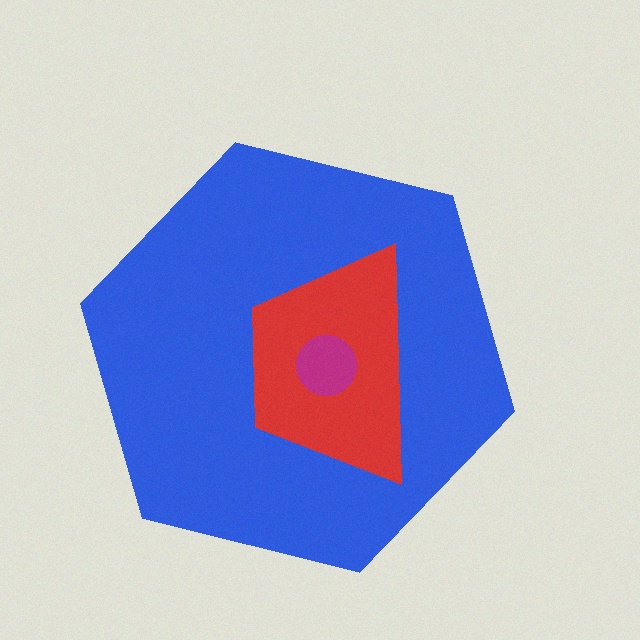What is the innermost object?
The magenta circle.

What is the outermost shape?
The blue hexagon.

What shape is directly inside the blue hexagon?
The red trapezoid.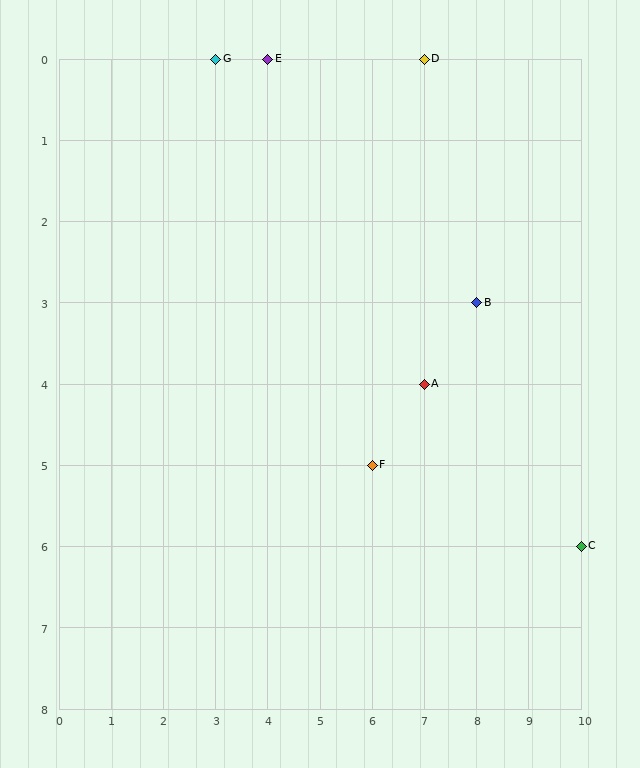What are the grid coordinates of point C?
Point C is at grid coordinates (10, 6).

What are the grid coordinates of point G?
Point G is at grid coordinates (3, 0).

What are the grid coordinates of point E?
Point E is at grid coordinates (4, 0).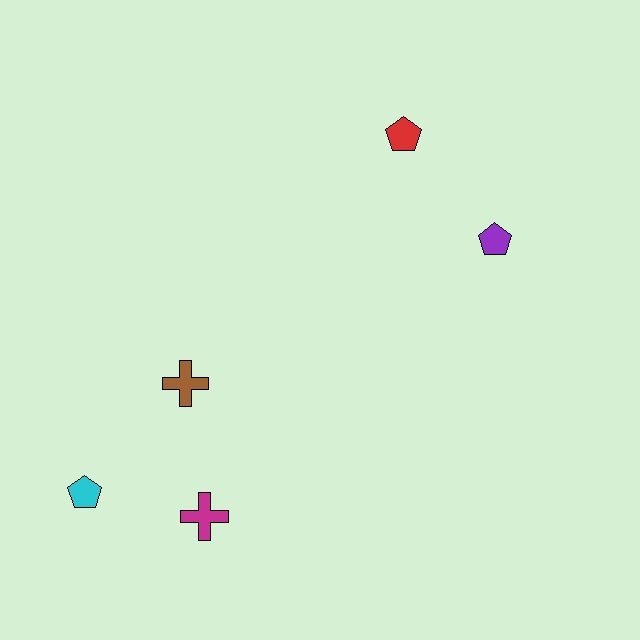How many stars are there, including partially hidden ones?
There are no stars.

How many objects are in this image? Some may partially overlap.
There are 5 objects.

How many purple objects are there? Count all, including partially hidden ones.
There is 1 purple object.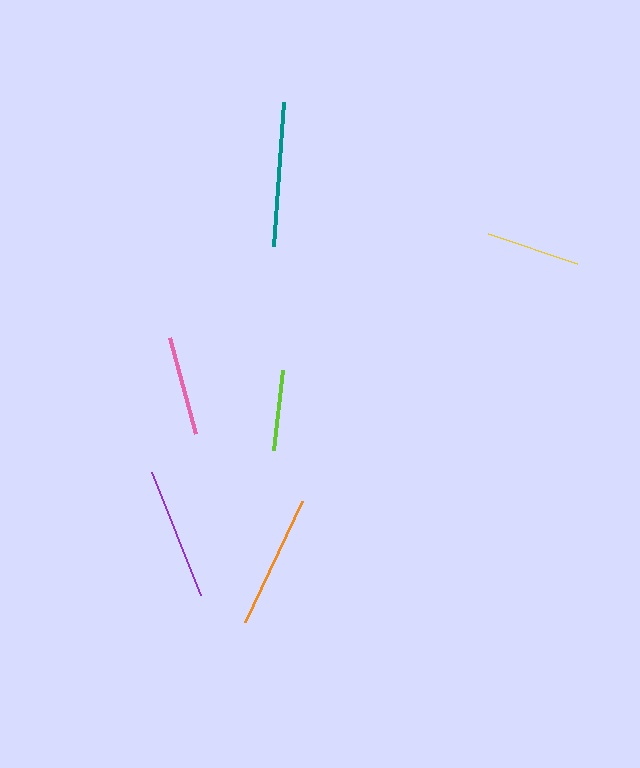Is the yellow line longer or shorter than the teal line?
The teal line is longer than the yellow line.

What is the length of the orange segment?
The orange segment is approximately 133 pixels long.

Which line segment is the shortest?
The lime line is the shortest at approximately 81 pixels.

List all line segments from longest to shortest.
From longest to shortest: teal, orange, purple, pink, yellow, lime.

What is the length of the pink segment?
The pink segment is approximately 99 pixels long.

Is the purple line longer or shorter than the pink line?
The purple line is longer than the pink line.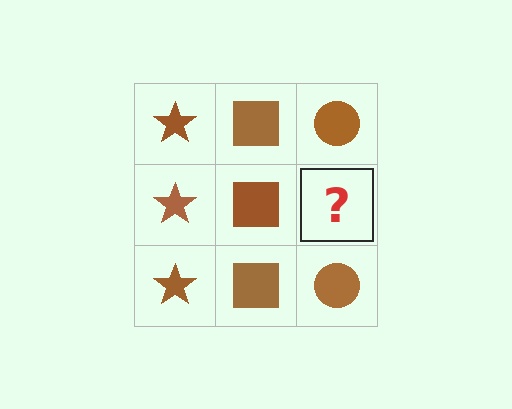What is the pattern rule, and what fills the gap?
The rule is that each column has a consistent shape. The gap should be filled with a brown circle.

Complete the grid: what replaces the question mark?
The question mark should be replaced with a brown circle.